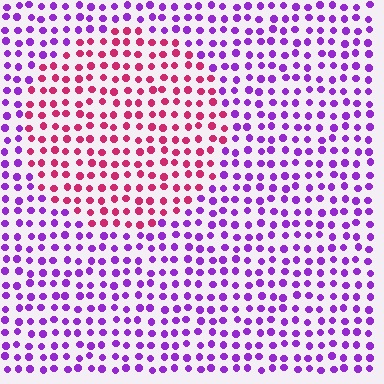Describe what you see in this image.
The image is filled with small purple elements in a uniform arrangement. A circle-shaped region is visible where the elements are tinted to a slightly different hue, forming a subtle color boundary.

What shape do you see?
I see a circle.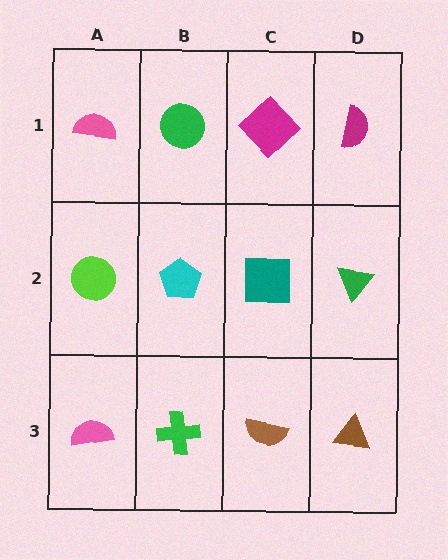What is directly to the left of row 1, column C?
A green circle.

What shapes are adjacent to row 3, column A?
A lime circle (row 2, column A), a green cross (row 3, column B).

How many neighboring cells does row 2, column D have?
3.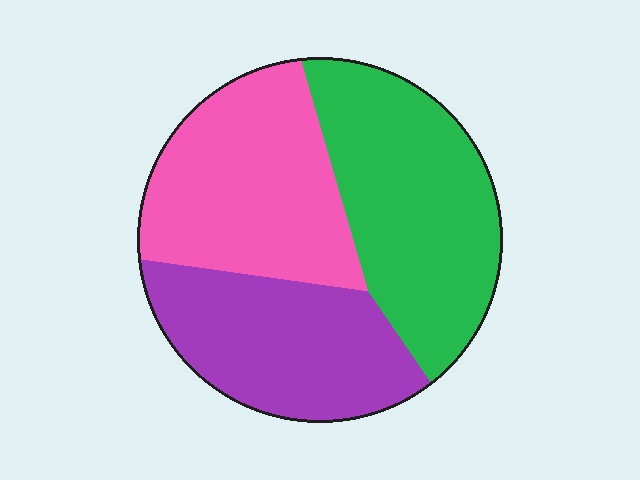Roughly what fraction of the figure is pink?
Pink takes up between a third and a half of the figure.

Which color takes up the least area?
Purple, at roughly 30%.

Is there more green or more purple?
Green.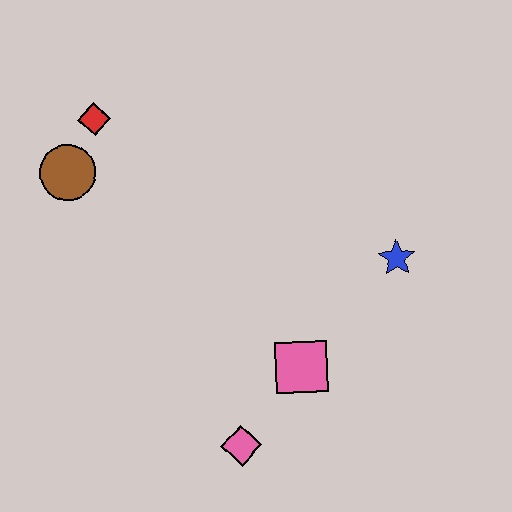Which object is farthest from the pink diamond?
The red diamond is farthest from the pink diamond.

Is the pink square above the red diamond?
No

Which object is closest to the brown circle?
The red diamond is closest to the brown circle.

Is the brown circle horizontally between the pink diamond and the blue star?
No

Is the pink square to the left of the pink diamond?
No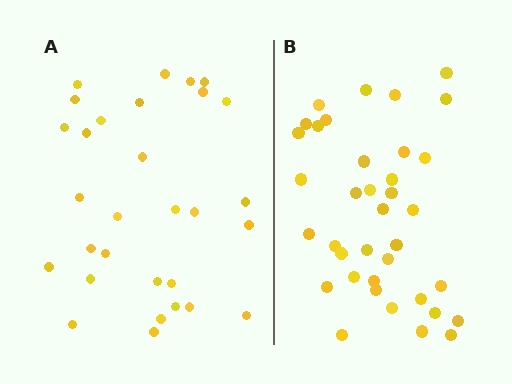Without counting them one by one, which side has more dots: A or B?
Region B (the right region) has more dots.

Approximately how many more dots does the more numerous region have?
Region B has roughly 8 or so more dots than region A.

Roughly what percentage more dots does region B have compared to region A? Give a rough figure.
About 25% more.